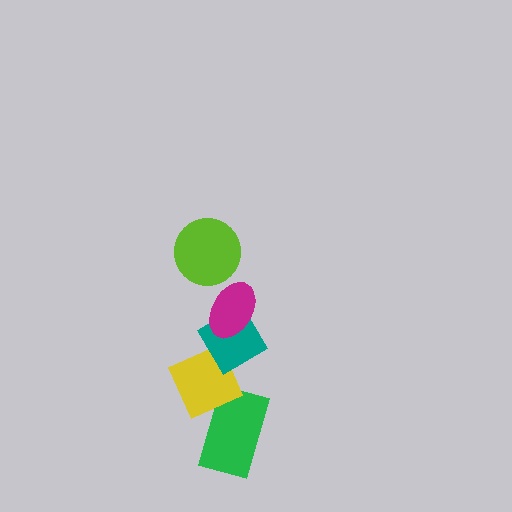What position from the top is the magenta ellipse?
The magenta ellipse is 2nd from the top.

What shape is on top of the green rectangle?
The yellow diamond is on top of the green rectangle.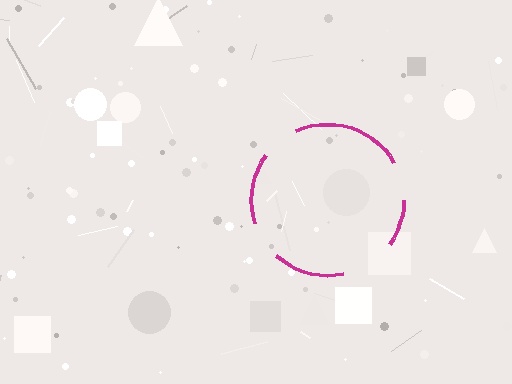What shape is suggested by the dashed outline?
The dashed outline suggests a circle.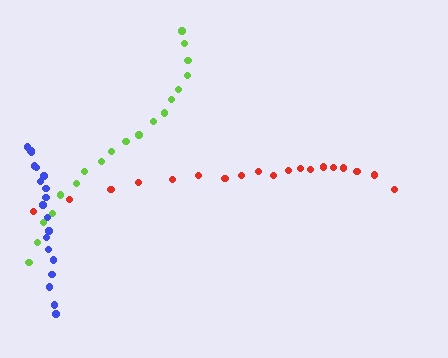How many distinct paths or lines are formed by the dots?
There are 3 distinct paths.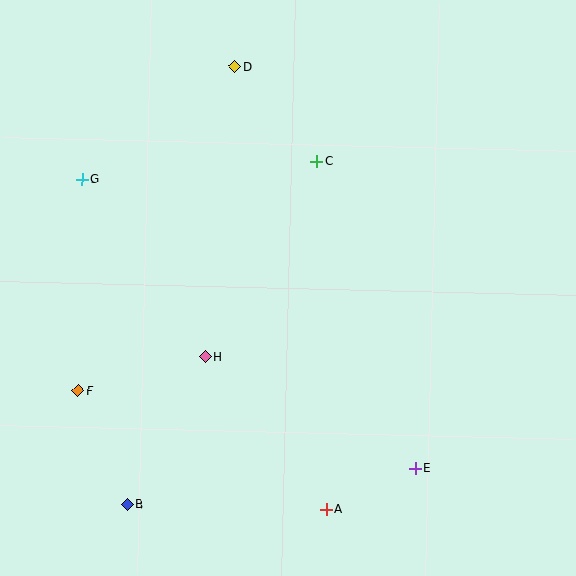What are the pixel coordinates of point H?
Point H is at (205, 357).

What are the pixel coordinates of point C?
Point C is at (317, 161).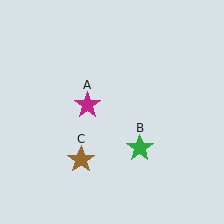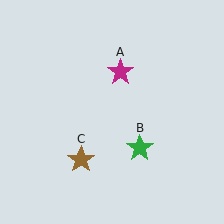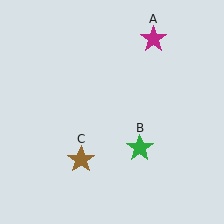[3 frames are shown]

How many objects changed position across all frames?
1 object changed position: magenta star (object A).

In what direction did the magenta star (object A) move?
The magenta star (object A) moved up and to the right.